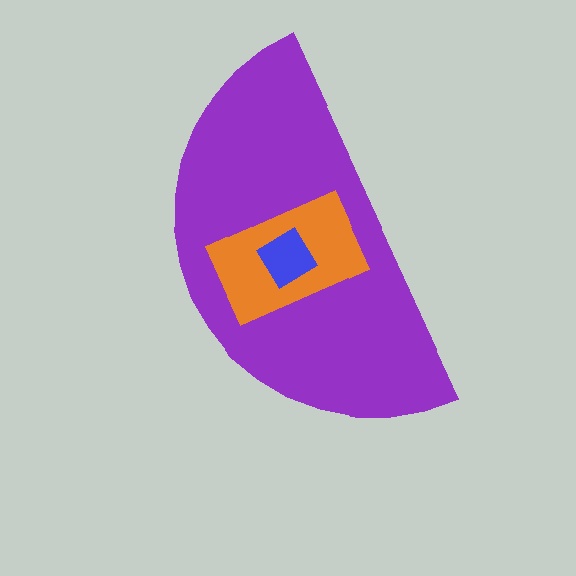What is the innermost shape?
The blue diamond.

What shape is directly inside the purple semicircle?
The orange rectangle.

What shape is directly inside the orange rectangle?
The blue diamond.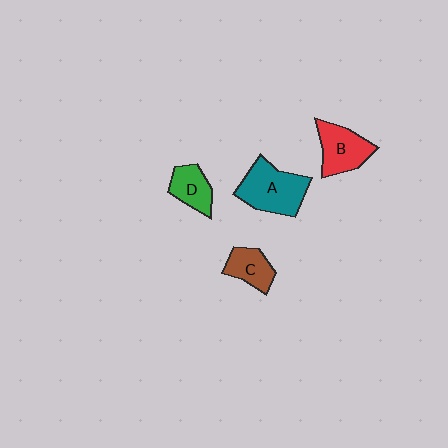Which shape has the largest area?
Shape A (teal).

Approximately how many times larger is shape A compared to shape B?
Approximately 1.3 times.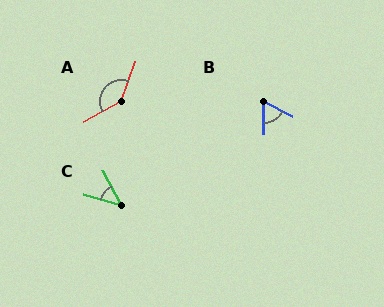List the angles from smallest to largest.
C (46°), B (62°), A (139°).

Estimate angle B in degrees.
Approximately 62 degrees.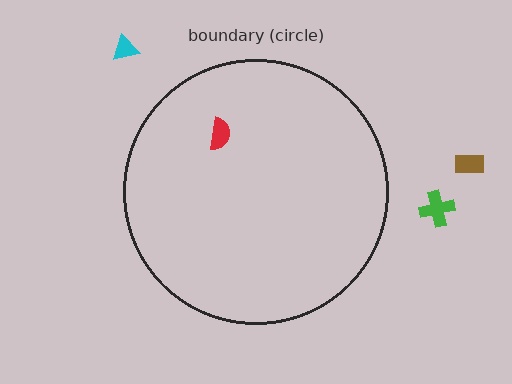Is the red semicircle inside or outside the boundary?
Inside.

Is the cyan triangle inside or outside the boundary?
Outside.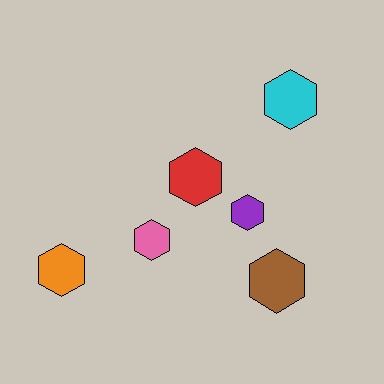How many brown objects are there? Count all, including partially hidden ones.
There is 1 brown object.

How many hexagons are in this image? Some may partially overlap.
There are 6 hexagons.